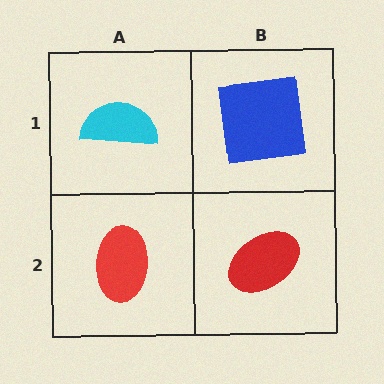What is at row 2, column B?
A red ellipse.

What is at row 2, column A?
A red ellipse.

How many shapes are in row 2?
2 shapes.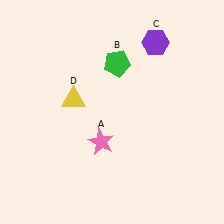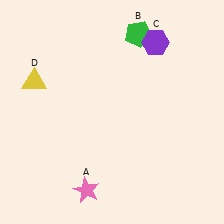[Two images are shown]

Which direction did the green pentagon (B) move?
The green pentagon (B) moved up.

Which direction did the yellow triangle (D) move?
The yellow triangle (D) moved left.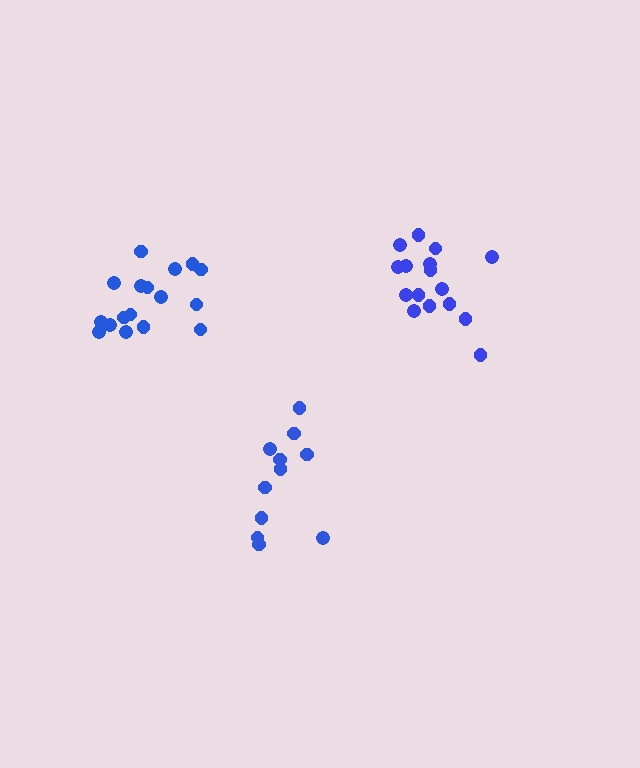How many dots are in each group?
Group 1: 16 dots, Group 2: 17 dots, Group 3: 11 dots (44 total).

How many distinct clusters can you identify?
There are 3 distinct clusters.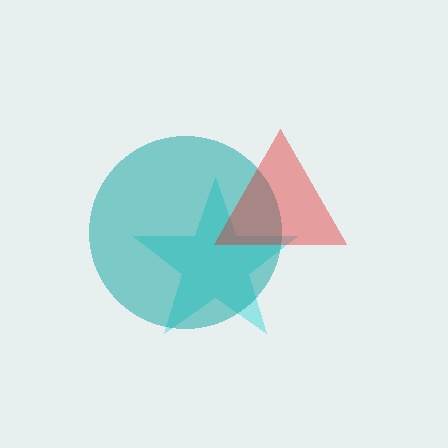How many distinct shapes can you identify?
There are 3 distinct shapes: a cyan star, a teal circle, a red triangle.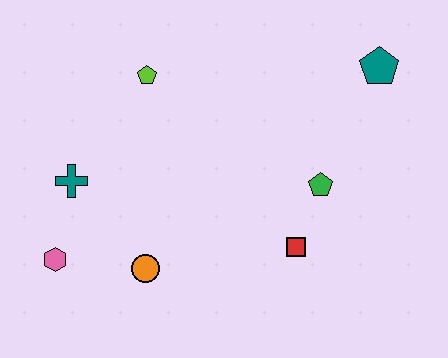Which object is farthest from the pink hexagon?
The teal pentagon is farthest from the pink hexagon.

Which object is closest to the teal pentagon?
The green pentagon is closest to the teal pentagon.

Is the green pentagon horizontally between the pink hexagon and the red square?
No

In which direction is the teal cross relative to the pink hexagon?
The teal cross is above the pink hexagon.